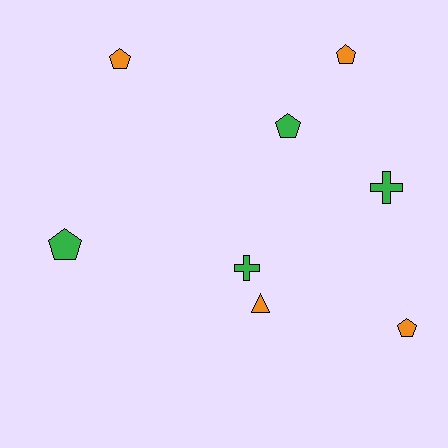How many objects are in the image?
There are 8 objects.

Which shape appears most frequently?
Pentagon, with 5 objects.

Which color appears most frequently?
Orange, with 4 objects.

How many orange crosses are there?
There are no orange crosses.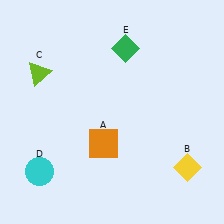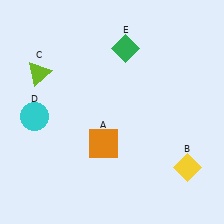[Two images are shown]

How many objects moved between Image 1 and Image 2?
1 object moved between the two images.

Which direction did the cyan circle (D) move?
The cyan circle (D) moved up.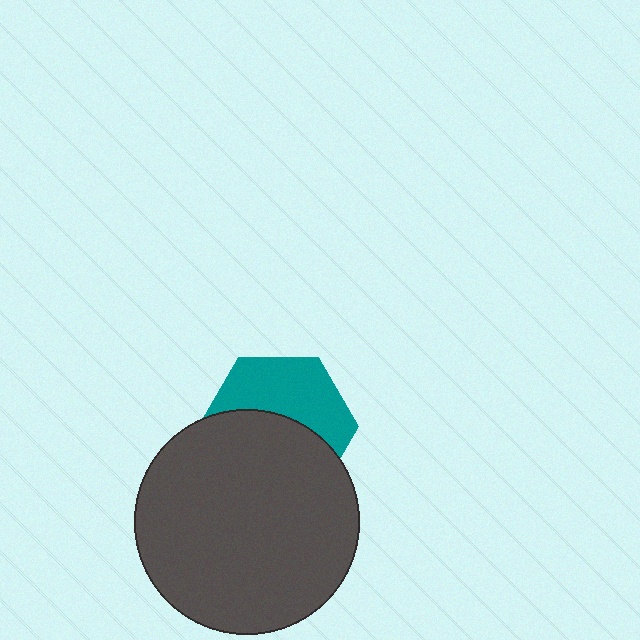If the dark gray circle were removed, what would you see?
You would see the complete teal hexagon.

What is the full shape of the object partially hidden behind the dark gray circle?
The partially hidden object is a teal hexagon.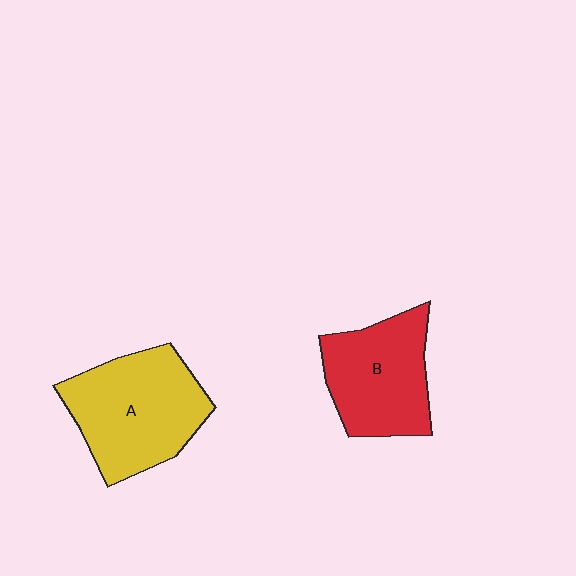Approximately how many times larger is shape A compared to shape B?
Approximately 1.2 times.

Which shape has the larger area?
Shape A (yellow).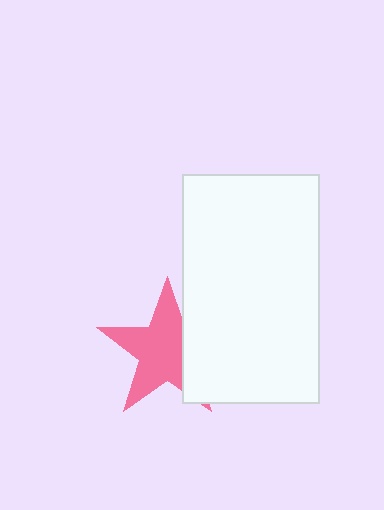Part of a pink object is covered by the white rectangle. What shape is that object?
It is a star.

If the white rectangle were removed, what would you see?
You would see the complete pink star.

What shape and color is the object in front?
The object in front is a white rectangle.